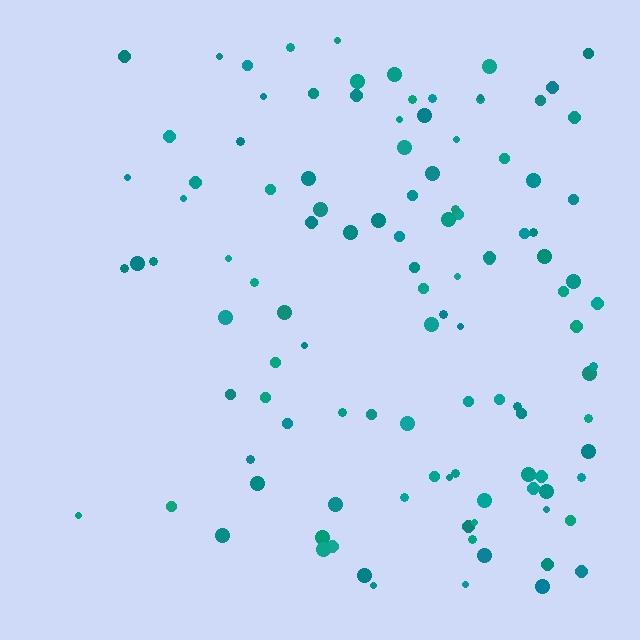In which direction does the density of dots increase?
From left to right, with the right side densest.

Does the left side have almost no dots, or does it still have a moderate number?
Still a moderate number, just noticeably fewer than the right.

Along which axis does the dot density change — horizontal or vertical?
Horizontal.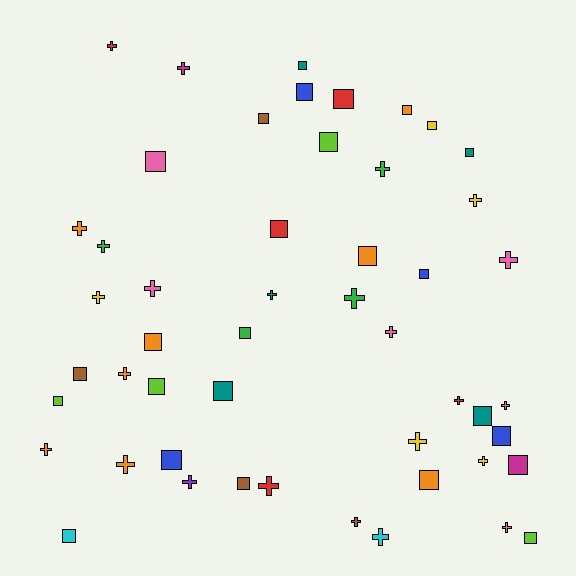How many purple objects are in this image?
There is 1 purple object.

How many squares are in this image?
There are 26 squares.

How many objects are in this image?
There are 50 objects.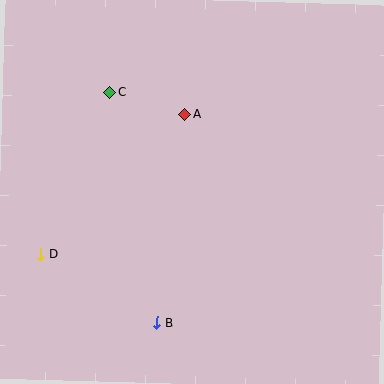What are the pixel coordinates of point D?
Point D is at (41, 254).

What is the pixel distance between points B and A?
The distance between B and A is 211 pixels.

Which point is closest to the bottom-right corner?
Point B is closest to the bottom-right corner.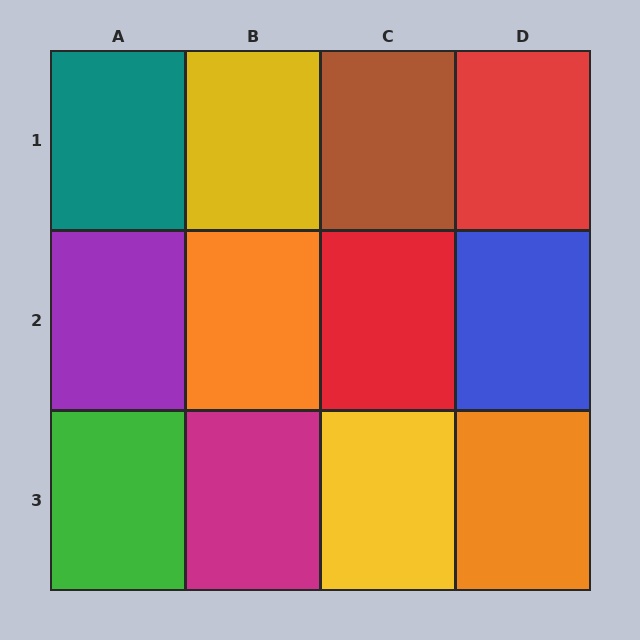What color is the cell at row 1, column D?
Red.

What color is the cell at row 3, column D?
Orange.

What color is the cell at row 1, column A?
Teal.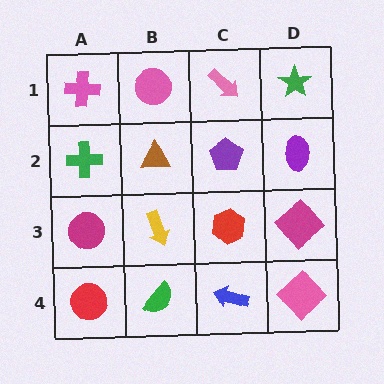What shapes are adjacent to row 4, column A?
A magenta circle (row 3, column A), a green semicircle (row 4, column B).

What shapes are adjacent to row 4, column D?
A magenta diamond (row 3, column D), a blue arrow (row 4, column C).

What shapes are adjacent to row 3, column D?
A purple ellipse (row 2, column D), a pink diamond (row 4, column D), a red hexagon (row 3, column C).